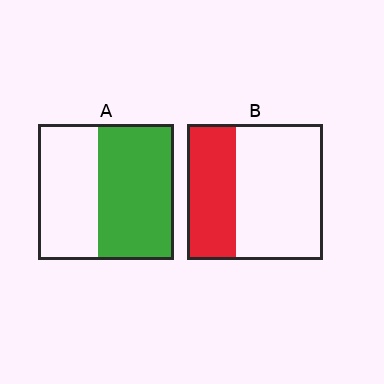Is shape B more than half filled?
No.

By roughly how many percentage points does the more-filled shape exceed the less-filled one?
By roughly 20 percentage points (A over B).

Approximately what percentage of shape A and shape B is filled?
A is approximately 55% and B is approximately 35%.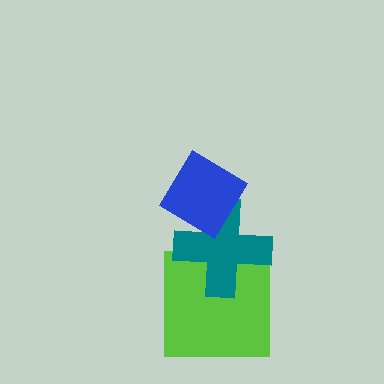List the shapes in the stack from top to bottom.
From top to bottom: the blue diamond, the teal cross, the lime square.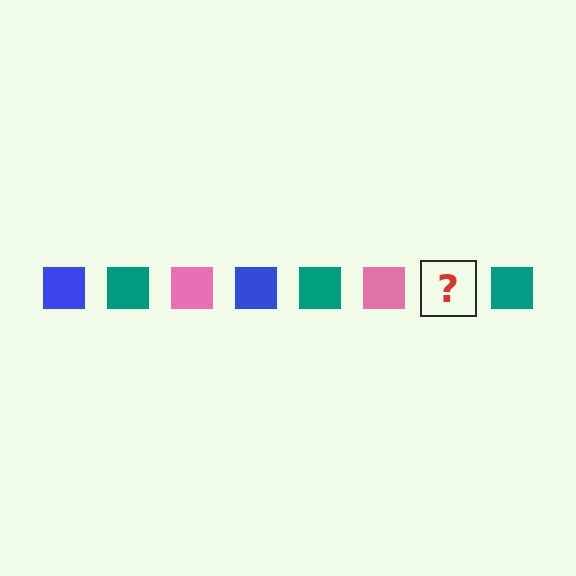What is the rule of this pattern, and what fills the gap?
The rule is that the pattern cycles through blue, teal, pink squares. The gap should be filled with a blue square.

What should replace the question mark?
The question mark should be replaced with a blue square.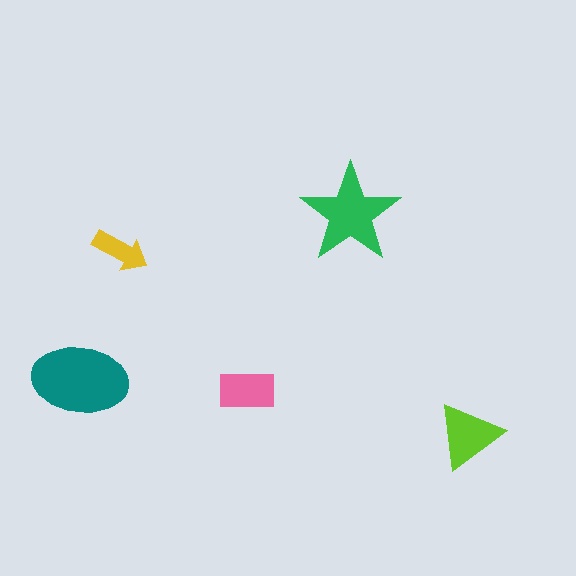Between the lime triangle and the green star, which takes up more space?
The green star.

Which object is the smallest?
The yellow arrow.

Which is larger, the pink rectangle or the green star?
The green star.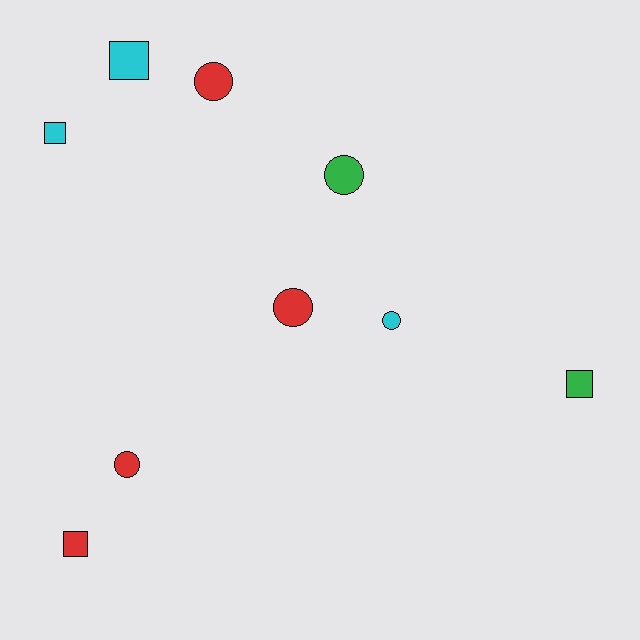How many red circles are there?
There are 3 red circles.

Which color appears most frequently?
Red, with 4 objects.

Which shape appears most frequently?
Circle, with 5 objects.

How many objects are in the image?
There are 9 objects.